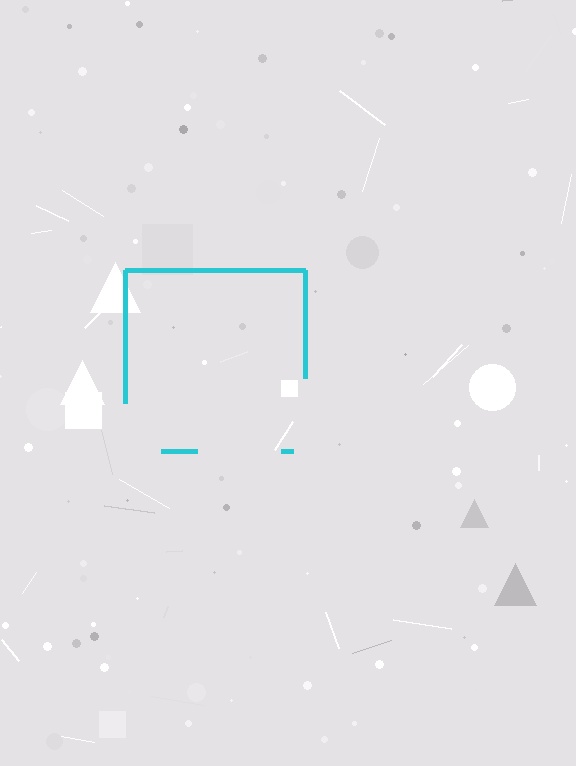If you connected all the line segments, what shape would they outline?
They would outline a square.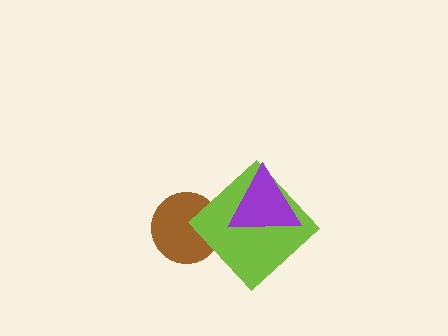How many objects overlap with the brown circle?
1 object overlaps with the brown circle.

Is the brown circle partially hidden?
Yes, it is partially covered by another shape.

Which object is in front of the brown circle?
The lime diamond is in front of the brown circle.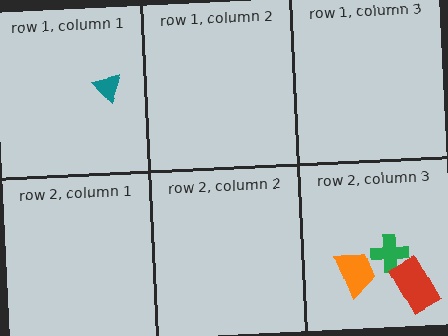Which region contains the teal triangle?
The row 1, column 1 region.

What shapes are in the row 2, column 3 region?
The green cross, the orange trapezoid, the red rectangle.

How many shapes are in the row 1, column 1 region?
1.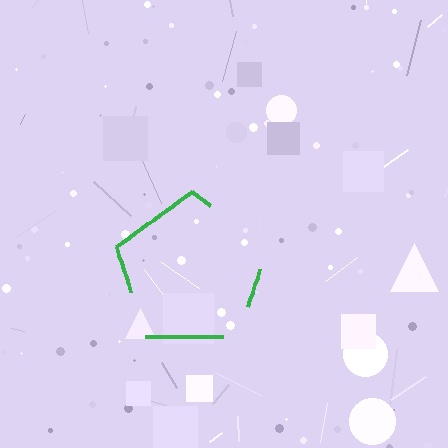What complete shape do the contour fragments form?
The contour fragments form a pentagon.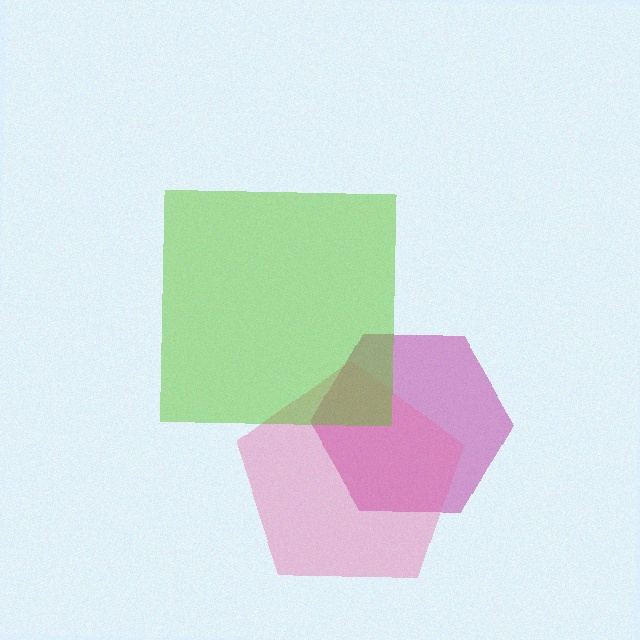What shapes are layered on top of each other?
The layered shapes are: a magenta hexagon, a pink pentagon, a lime square.